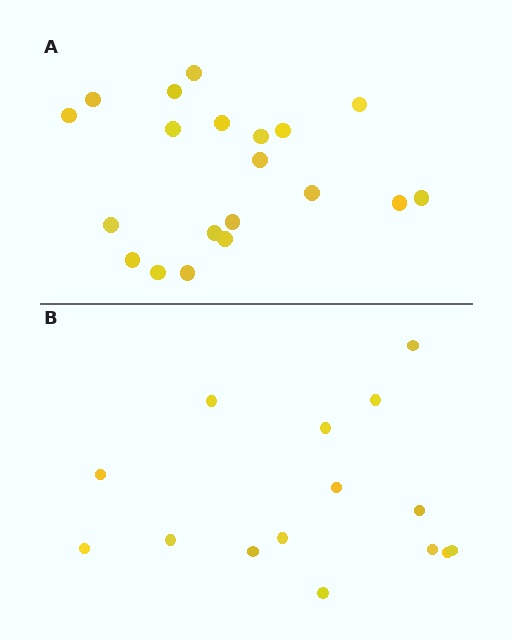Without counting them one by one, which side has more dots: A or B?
Region A (the top region) has more dots.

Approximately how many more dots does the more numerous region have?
Region A has about 5 more dots than region B.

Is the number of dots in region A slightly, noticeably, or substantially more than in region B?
Region A has noticeably more, but not dramatically so. The ratio is roughly 1.3 to 1.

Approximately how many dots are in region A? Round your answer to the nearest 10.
About 20 dots.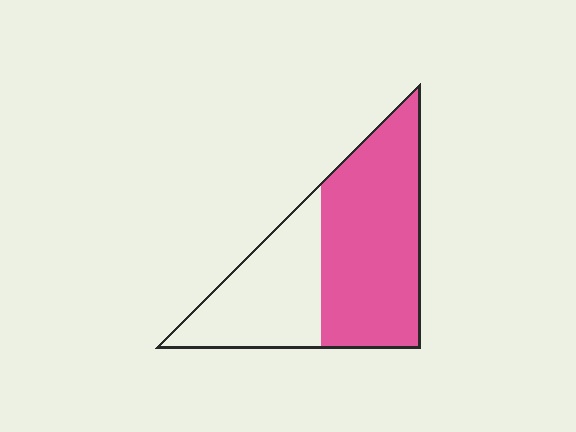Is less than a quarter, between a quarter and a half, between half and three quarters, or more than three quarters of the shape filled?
Between half and three quarters.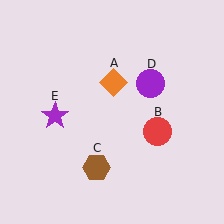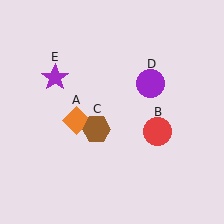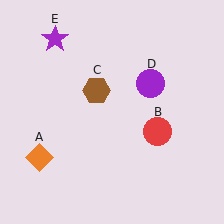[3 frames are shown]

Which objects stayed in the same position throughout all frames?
Red circle (object B) and purple circle (object D) remained stationary.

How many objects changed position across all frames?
3 objects changed position: orange diamond (object A), brown hexagon (object C), purple star (object E).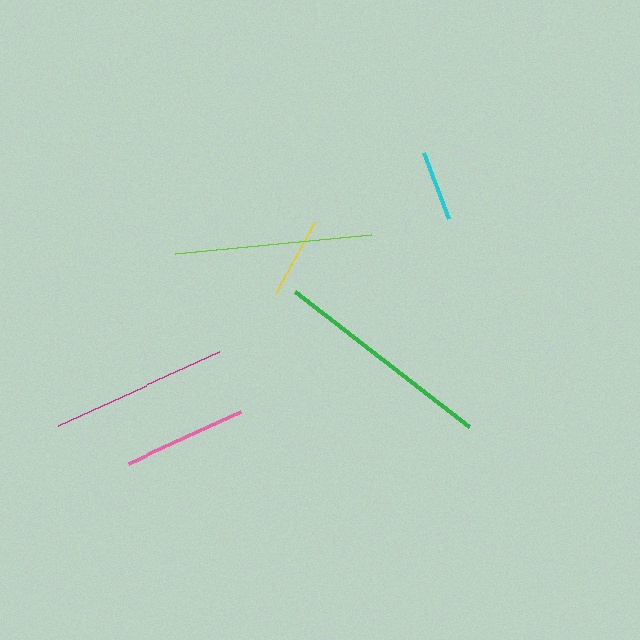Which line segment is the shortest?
The cyan line is the shortest at approximately 71 pixels.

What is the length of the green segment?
The green segment is approximately 220 pixels long.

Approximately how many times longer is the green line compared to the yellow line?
The green line is approximately 2.7 times the length of the yellow line.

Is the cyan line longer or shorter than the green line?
The green line is longer than the cyan line.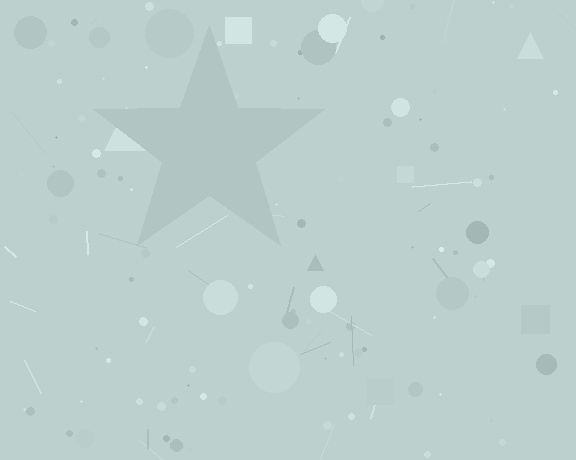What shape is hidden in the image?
A star is hidden in the image.